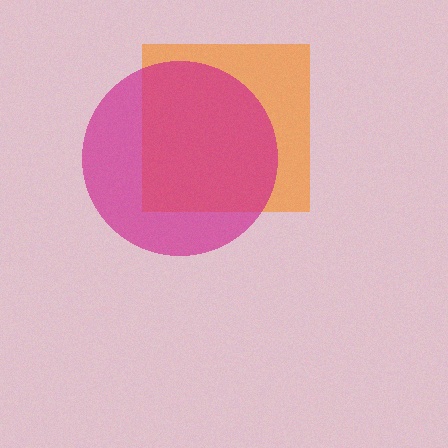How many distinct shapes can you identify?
There are 2 distinct shapes: an orange square, a magenta circle.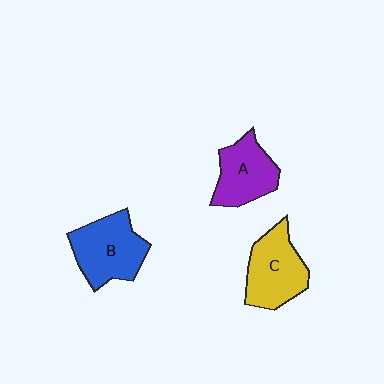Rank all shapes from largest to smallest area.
From largest to smallest: B (blue), C (yellow), A (purple).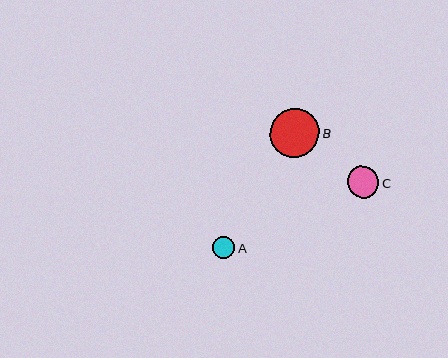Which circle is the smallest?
Circle A is the smallest with a size of approximately 22 pixels.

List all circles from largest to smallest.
From largest to smallest: B, C, A.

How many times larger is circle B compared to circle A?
Circle B is approximately 2.2 times the size of circle A.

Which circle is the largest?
Circle B is the largest with a size of approximately 49 pixels.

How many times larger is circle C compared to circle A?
Circle C is approximately 1.4 times the size of circle A.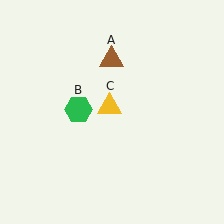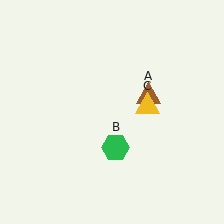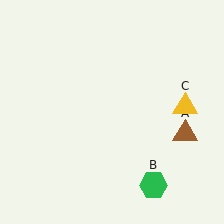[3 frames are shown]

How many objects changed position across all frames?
3 objects changed position: brown triangle (object A), green hexagon (object B), yellow triangle (object C).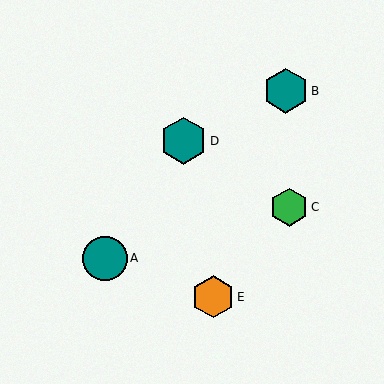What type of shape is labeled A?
Shape A is a teal circle.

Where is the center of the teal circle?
The center of the teal circle is at (105, 258).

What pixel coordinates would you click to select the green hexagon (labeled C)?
Click at (289, 207) to select the green hexagon C.